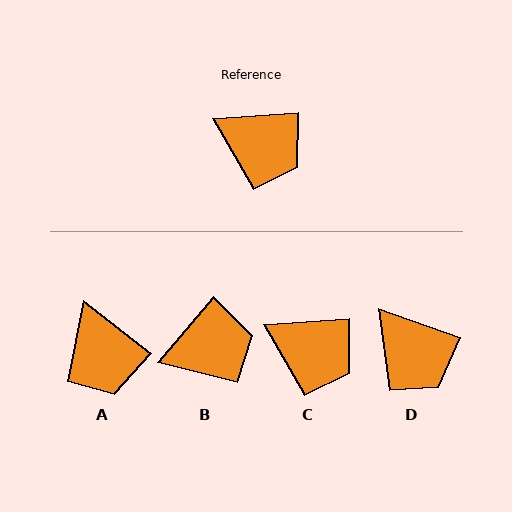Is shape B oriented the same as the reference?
No, it is off by about 46 degrees.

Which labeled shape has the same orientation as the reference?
C.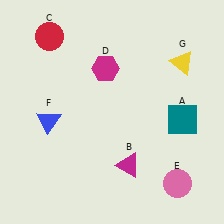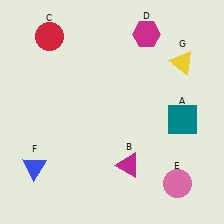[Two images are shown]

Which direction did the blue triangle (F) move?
The blue triangle (F) moved down.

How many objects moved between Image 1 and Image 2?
2 objects moved between the two images.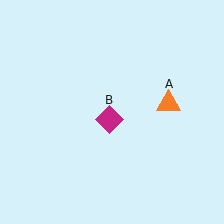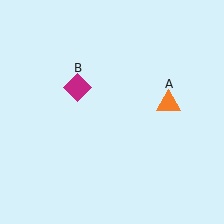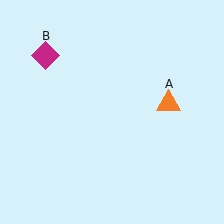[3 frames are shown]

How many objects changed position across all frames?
1 object changed position: magenta diamond (object B).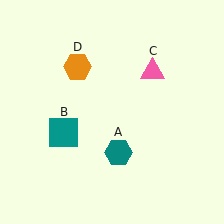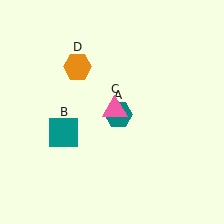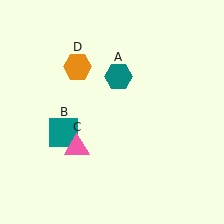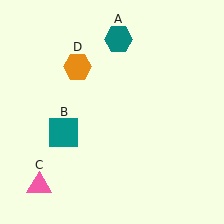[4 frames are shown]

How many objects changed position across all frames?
2 objects changed position: teal hexagon (object A), pink triangle (object C).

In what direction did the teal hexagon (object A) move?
The teal hexagon (object A) moved up.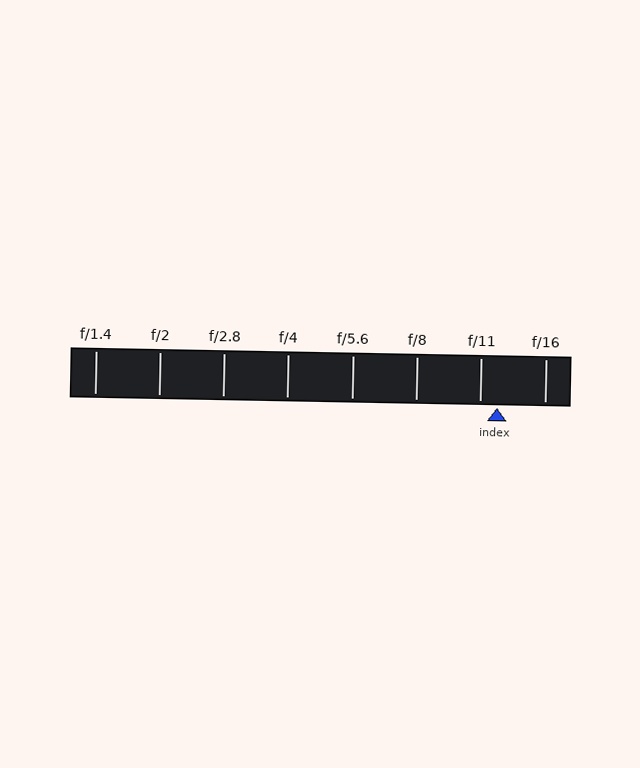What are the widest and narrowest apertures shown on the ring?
The widest aperture shown is f/1.4 and the narrowest is f/16.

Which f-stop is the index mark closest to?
The index mark is closest to f/11.